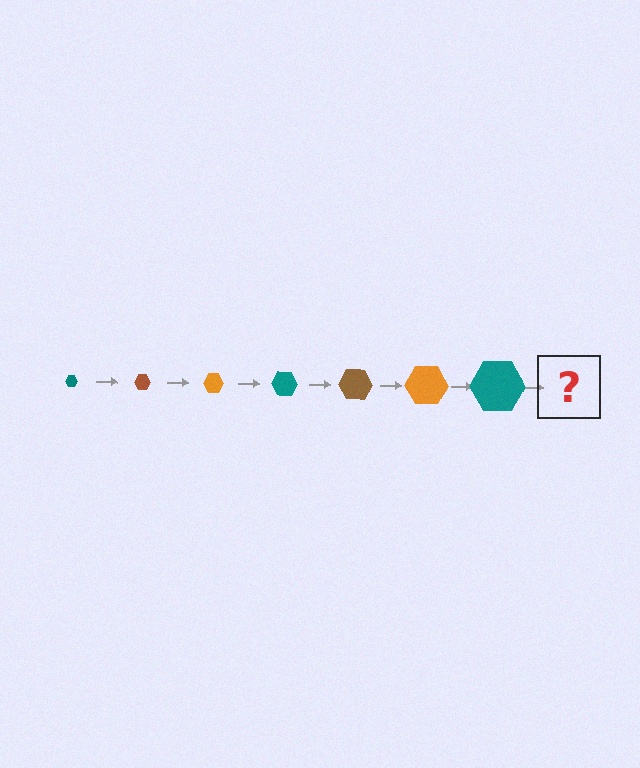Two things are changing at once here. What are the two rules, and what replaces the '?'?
The two rules are that the hexagon grows larger each step and the color cycles through teal, brown, and orange. The '?' should be a brown hexagon, larger than the previous one.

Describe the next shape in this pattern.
It should be a brown hexagon, larger than the previous one.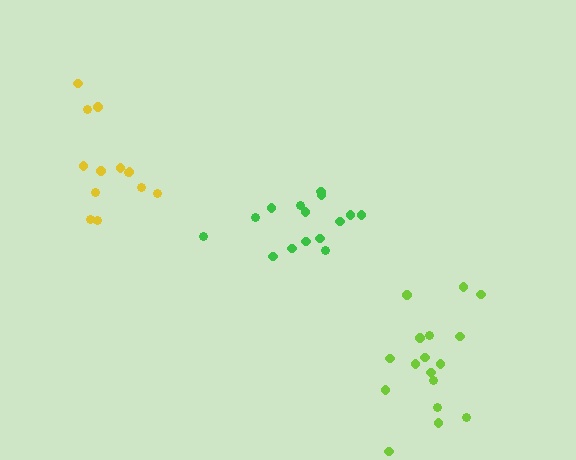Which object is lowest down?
The lime cluster is bottommost.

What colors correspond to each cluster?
The clusters are colored: lime, yellow, green.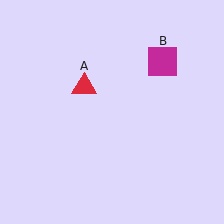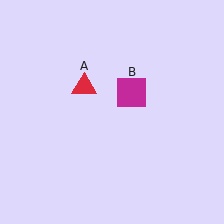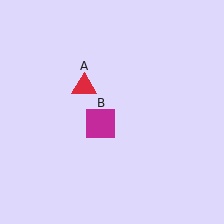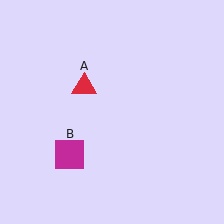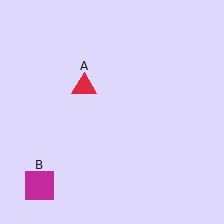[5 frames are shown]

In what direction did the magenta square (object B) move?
The magenta square (object B) moved down and to the left.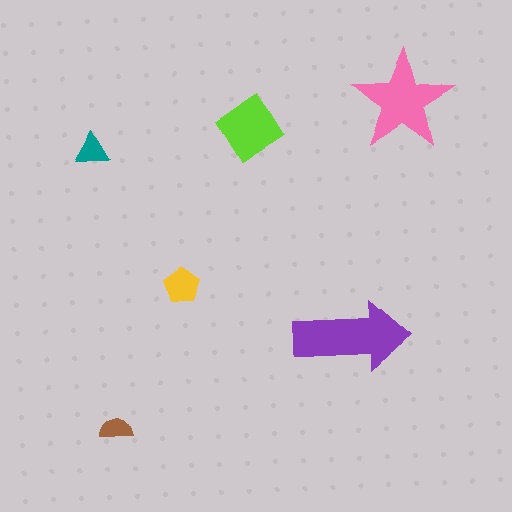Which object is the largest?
The purple arrow.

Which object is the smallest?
The brown semicircle.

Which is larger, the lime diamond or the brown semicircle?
The lime diamond.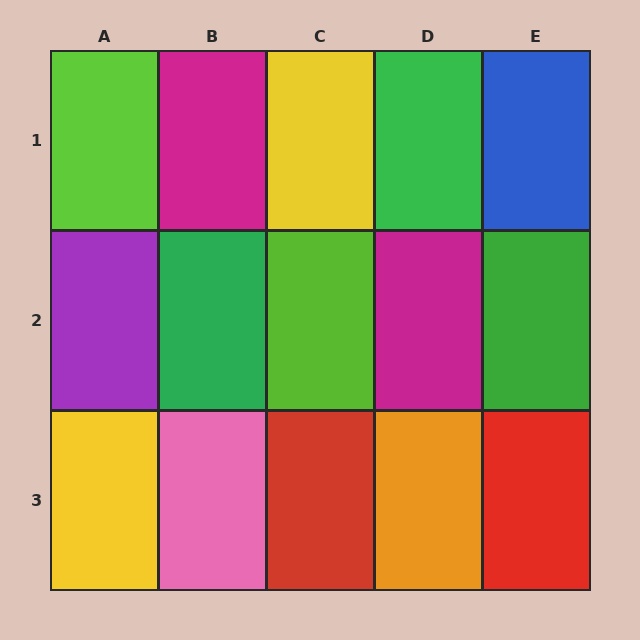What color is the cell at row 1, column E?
Blue.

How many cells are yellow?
2 cells are yellow.